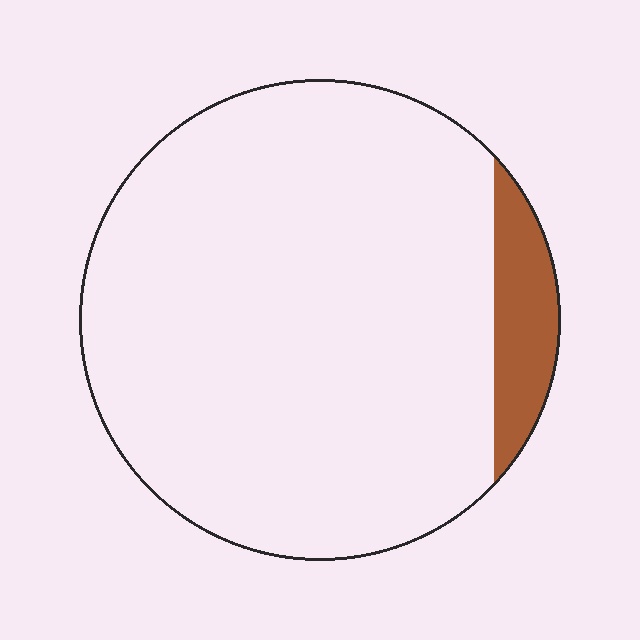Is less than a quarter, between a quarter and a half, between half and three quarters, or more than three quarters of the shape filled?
Less than a quarter.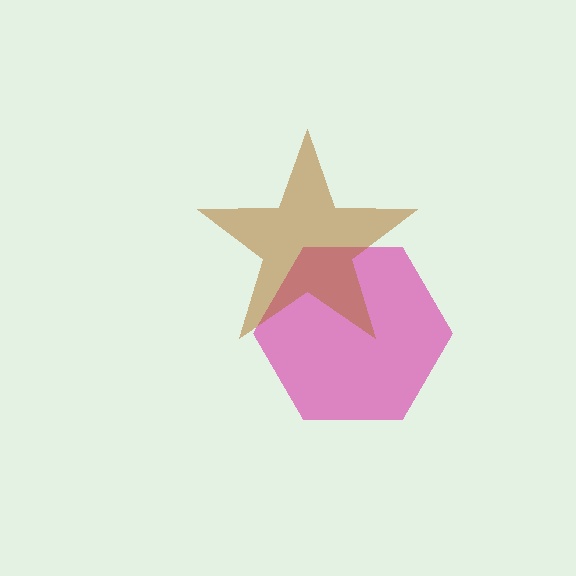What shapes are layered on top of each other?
The layered shapes are: a magenta hexagon, a brown star.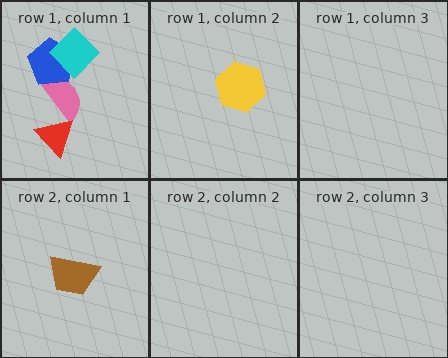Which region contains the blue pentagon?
The row 1, column 1 region.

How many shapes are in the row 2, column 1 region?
1.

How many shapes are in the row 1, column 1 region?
4.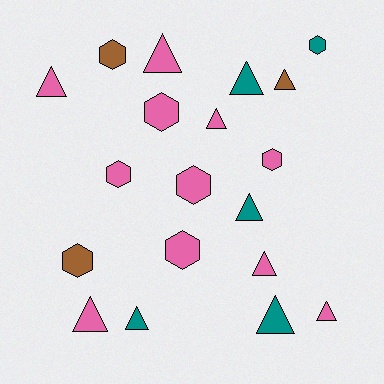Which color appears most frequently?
Pink, with 11 objects.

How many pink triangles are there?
There are 6 pink triangles.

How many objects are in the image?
There are 19 objects.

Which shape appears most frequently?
Triangle, with 11 objects.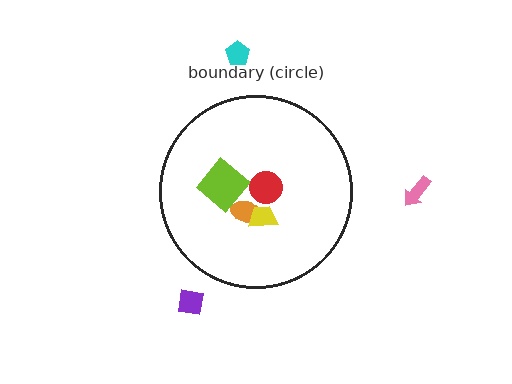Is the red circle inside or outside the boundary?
Inside.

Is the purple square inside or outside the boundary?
Outside.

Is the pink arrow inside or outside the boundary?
Outside.